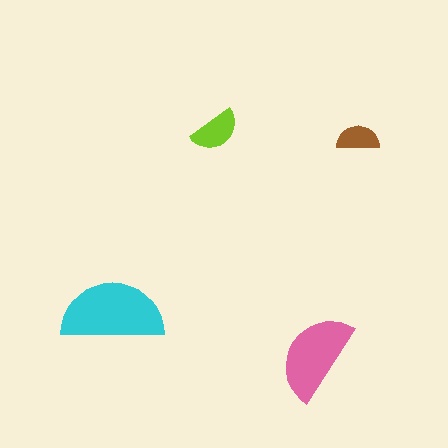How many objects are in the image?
There are 4 objects in the image.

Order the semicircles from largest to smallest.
the cyan one, the pink one, the lime one, the brown one.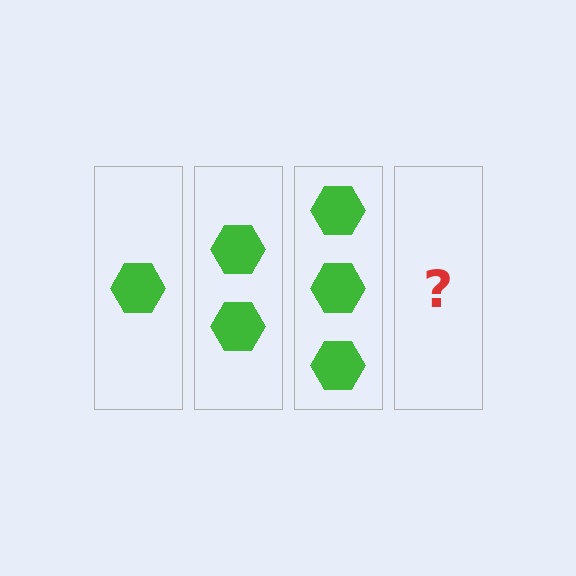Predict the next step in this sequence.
The next step is 4 hexagons.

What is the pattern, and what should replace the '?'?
The pattern is that each step adds one more hexagon. The '?' should be 4 hexagons.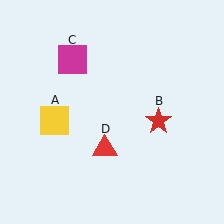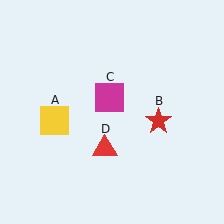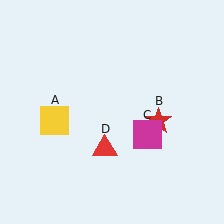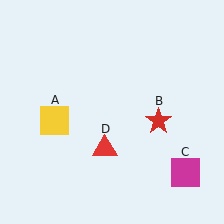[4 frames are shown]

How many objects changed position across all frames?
1 object changed position: magenta square (object C).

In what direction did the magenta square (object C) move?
The magenta square (object C) moved down and to the right.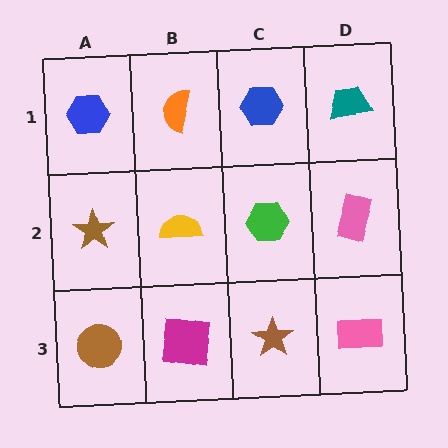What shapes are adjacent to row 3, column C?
A green hexagon (row 2, column C), a magenta square (row 3, column B), a pink rectangle (row 3, column D).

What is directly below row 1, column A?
A brown star.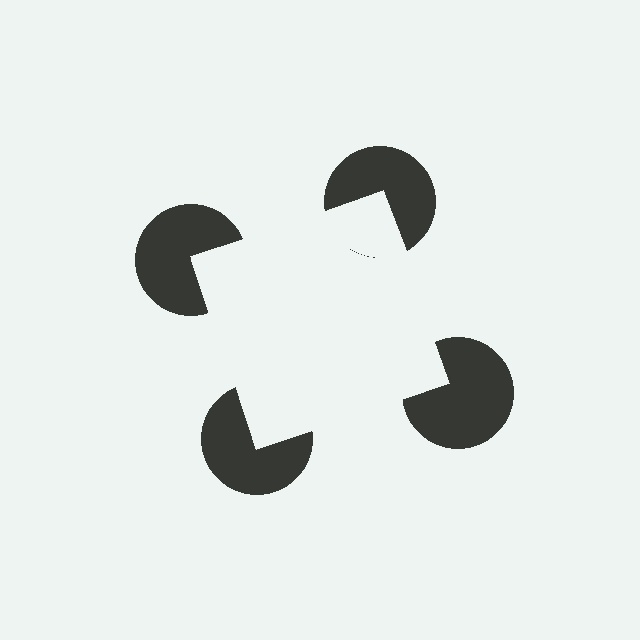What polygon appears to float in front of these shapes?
An illusory square — its edges are inferred from the aligned wedge cuts in the pac-man discs, not physically drawn.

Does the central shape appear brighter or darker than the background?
It typically appears slightly brighter than the background, even though no actual brightness change is drawn.